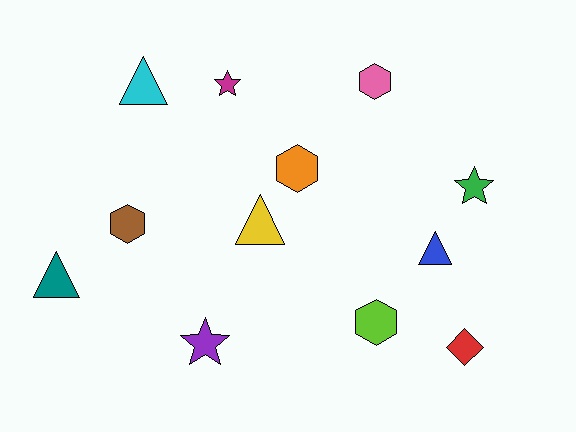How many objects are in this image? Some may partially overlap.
There are 12 objects.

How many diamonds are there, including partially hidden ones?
There is 1 diamond.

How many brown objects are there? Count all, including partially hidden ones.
There is 1 brown object.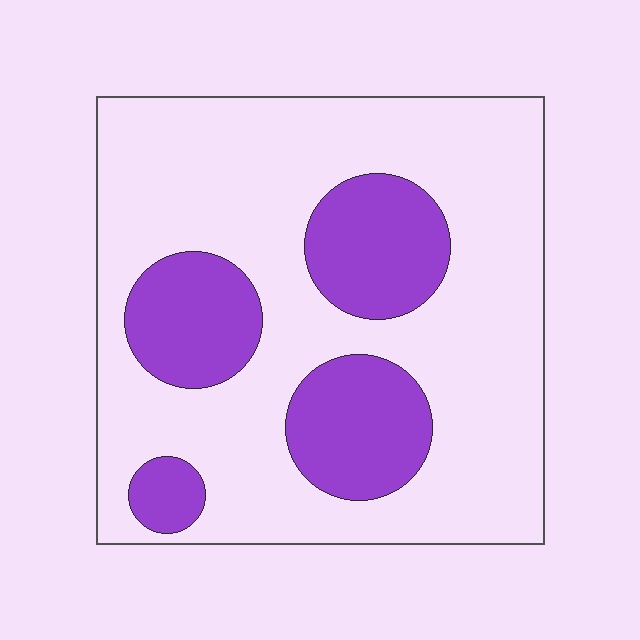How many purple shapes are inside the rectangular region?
4.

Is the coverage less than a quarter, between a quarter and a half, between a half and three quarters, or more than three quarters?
Between a quarter and a half.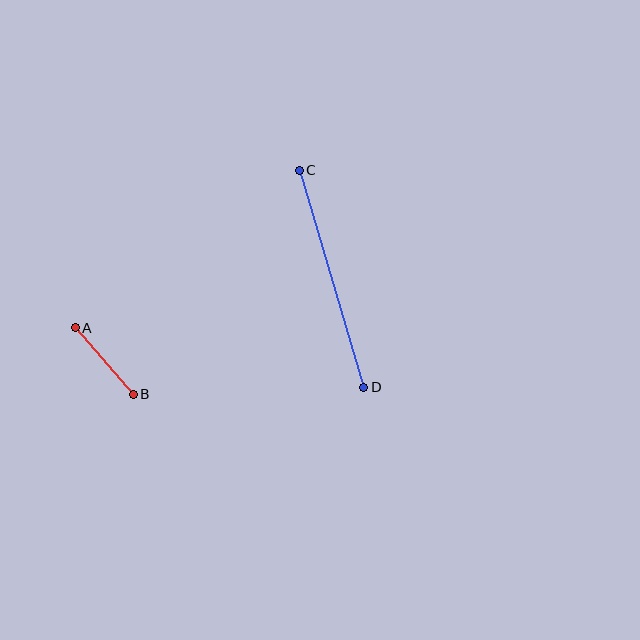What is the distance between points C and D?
The distance is approximately 227 pixels.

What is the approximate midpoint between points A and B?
The midpoint is at approximately (104, 361) pixels.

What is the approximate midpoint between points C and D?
The midpoint is at approximately (332, 279) pixels.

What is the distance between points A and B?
The distance is approximately 88 pixels.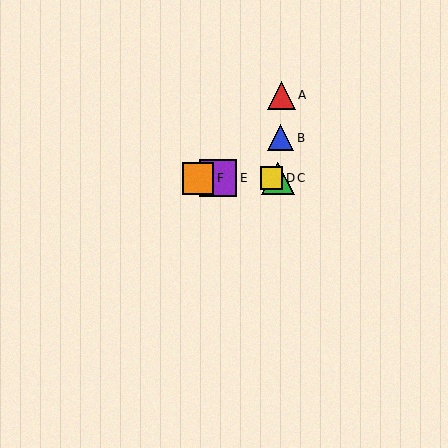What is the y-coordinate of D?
Object D is at y≈178.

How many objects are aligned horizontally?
4 objects (C, D, E, F) are aligned horizontally.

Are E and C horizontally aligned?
Yes, both are at y≈178.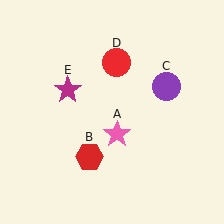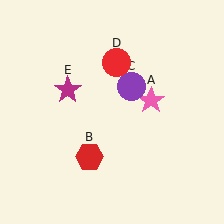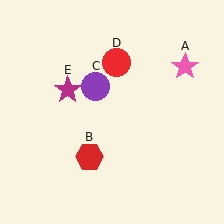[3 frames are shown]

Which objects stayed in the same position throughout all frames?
Red hexagon (object B) and red circle (object D) and magenta star (object E) remained stationary.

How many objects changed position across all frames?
2 objects changed position: pink star (object A), purple circle (object C).